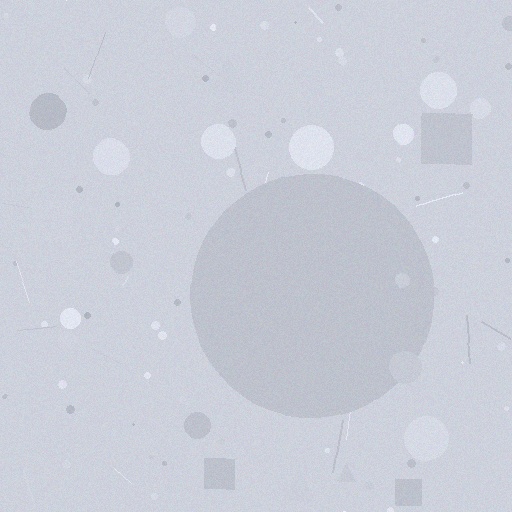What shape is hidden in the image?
A circle is hidden in the image.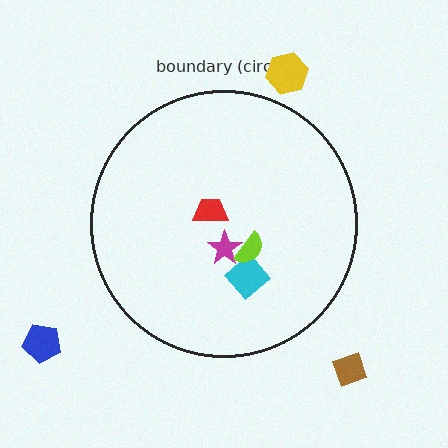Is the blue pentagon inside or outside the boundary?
Outside.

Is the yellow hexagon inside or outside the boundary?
Outside.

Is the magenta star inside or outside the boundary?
Inside.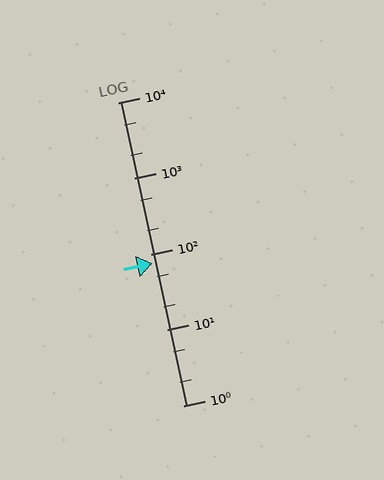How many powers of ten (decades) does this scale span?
The scale spans 4 decades, from 1 to 10000.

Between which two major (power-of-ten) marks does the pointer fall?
The pointer is between 10 and 100.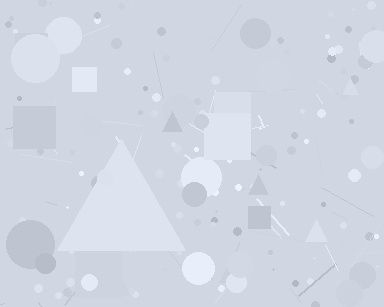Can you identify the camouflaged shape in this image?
The camouflaged shape is a triangle.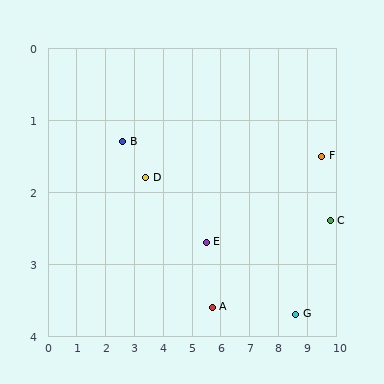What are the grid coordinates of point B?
Point B is at approximately (2.6, 1.3).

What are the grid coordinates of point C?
Point C is at approximately (9.8, 2.4).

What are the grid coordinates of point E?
Point E is at approximately (5.5, 2.7).